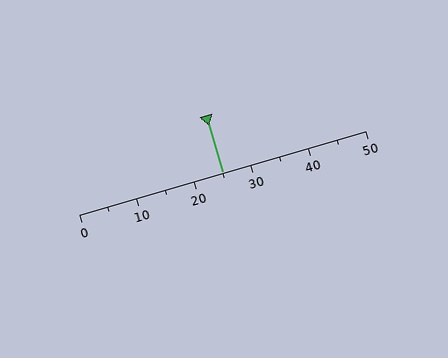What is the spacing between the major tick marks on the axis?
The major ticks are spaced 10 apart.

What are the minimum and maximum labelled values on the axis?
The axis runs from 0 to 50.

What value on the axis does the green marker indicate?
The marker indicates approximately 25.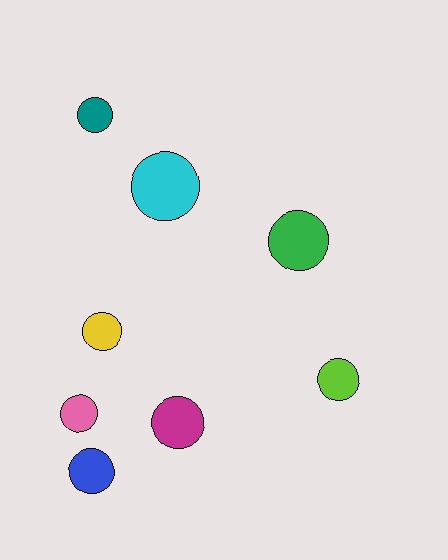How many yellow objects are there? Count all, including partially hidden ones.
There is 1 yellow object.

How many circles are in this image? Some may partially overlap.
There are 8 circles.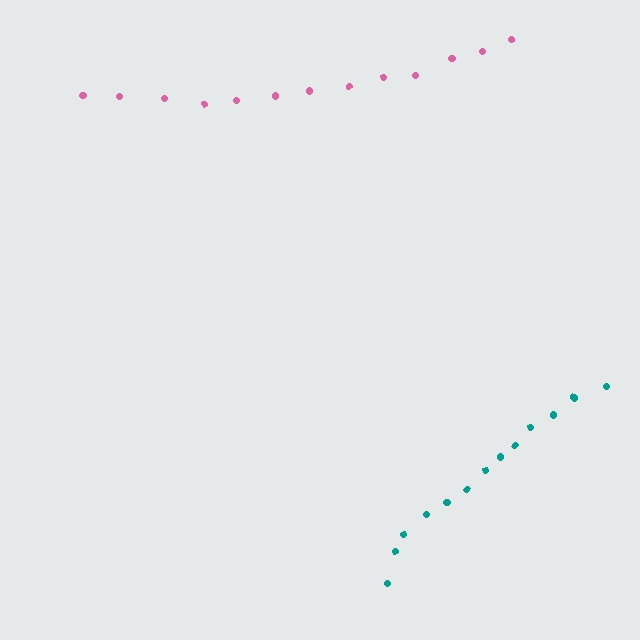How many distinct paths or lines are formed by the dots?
There are 2 distinct paths.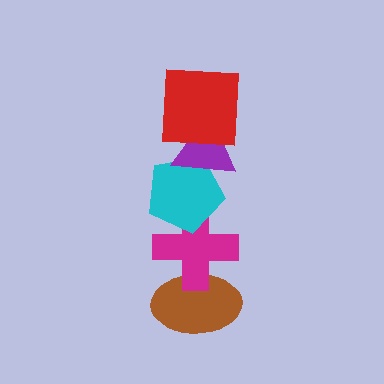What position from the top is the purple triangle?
The purple triangle is 2nd from the top.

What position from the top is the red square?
The red square is 1st from the top.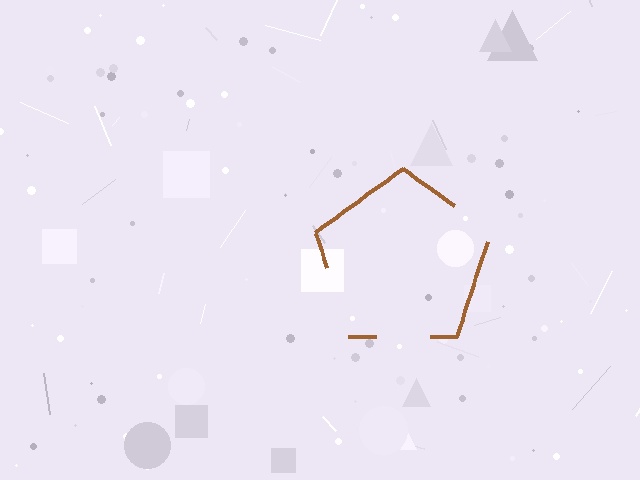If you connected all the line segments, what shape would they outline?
They would outline a pentagon.